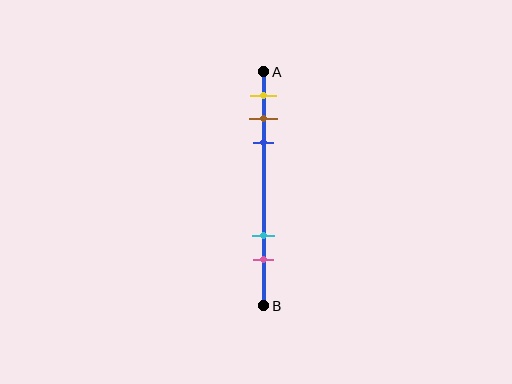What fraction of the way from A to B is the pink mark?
The pink mark is approximately 80% (0.8) of the way from A to B.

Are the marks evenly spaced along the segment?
No, the marks are not evenly spaced.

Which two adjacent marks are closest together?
The brown and blue marks are the closest adjacent pair.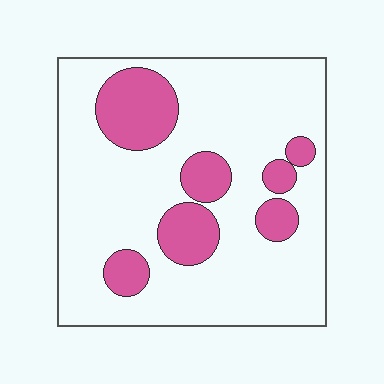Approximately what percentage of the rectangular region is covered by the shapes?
Approximately 20%.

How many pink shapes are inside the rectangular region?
7.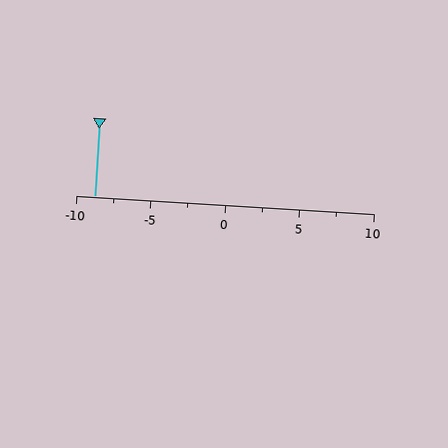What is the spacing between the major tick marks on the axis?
The major ticks are spaced 5 apart.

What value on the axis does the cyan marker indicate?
The marker indicates approximately -8.8.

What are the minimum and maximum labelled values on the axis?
The axis runs from -10 to 10.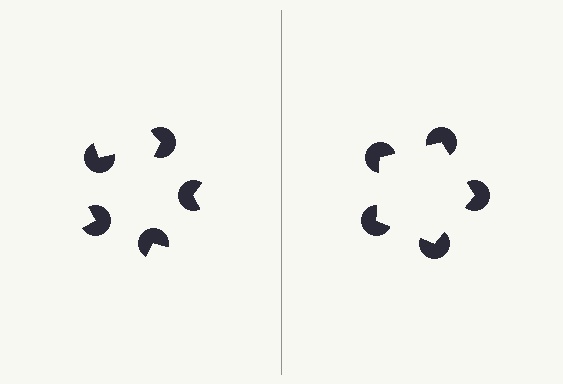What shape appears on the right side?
An illusory pentagon.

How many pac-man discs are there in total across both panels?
10 — 5 on each side.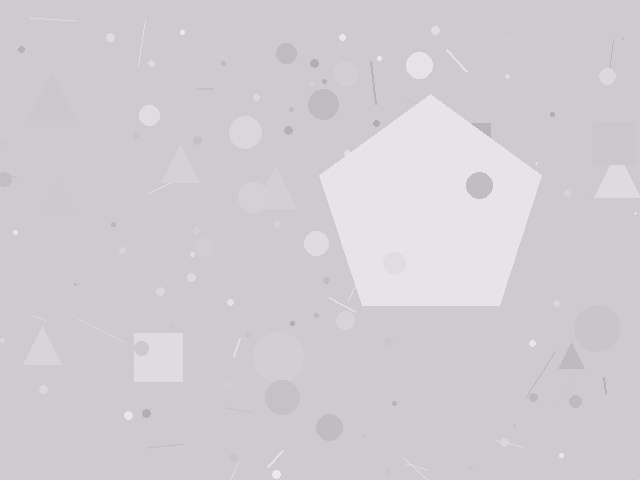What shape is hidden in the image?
A pentagon is hidden in the image.